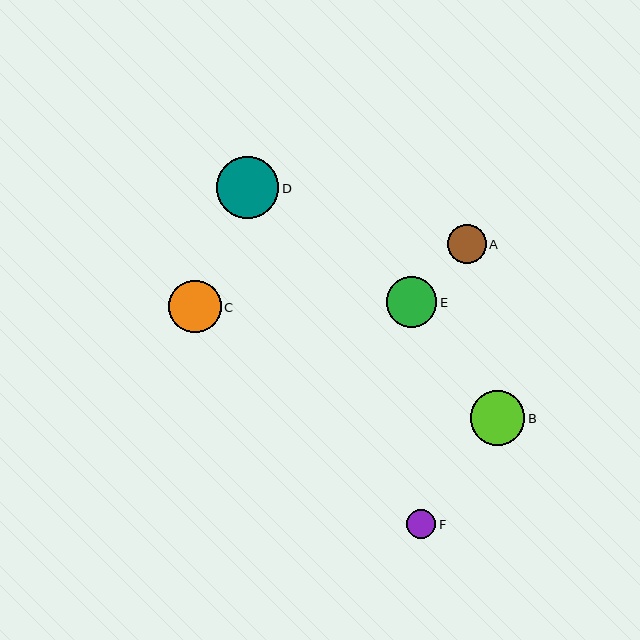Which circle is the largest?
Circle D is the largest with a size of approximately 62 pixels.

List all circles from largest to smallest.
From largest to smallest: D, B, C, E, A, F.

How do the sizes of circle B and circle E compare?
Circle B and circle E are approximately the same size.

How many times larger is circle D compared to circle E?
Circle D is approximately 1.2 times the size of circle E.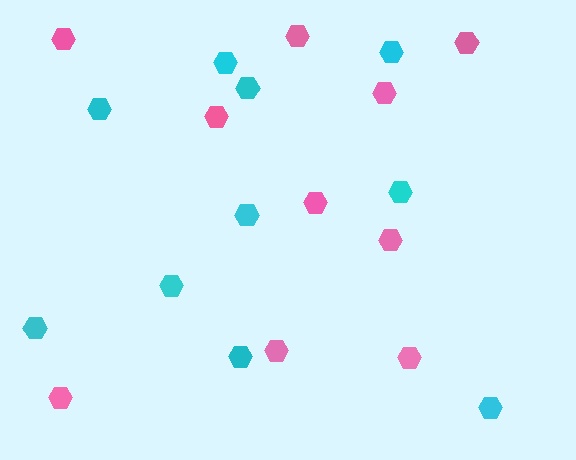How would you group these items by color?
There are 2 groups: one group of pink hexagons (10) and one group of cyan hexagons (10).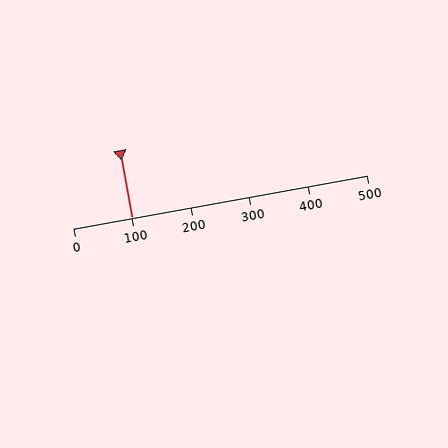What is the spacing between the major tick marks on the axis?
The major ticks are spaced 100 apart.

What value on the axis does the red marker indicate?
The marker indicates approximately 100.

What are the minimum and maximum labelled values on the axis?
The axis runs from 0 to 500.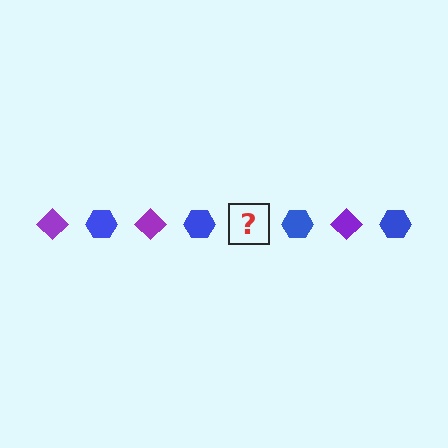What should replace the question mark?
The question mark should be replaced with a purple diamond.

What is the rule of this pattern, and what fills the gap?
The rule is that the pattern alternates between purple diamond and blue hexagon. The gap should be filled with a purple diamond.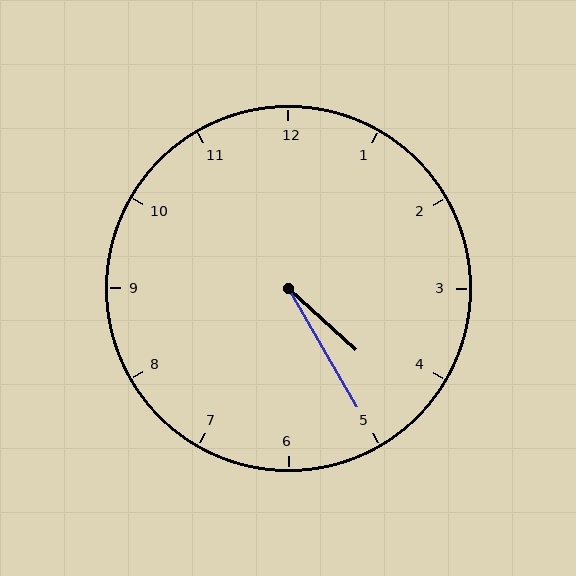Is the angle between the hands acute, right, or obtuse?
It is acute.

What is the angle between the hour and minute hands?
Approximately 18 degrees.